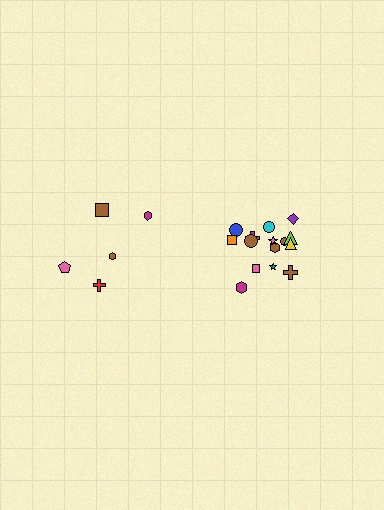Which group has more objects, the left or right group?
The right group.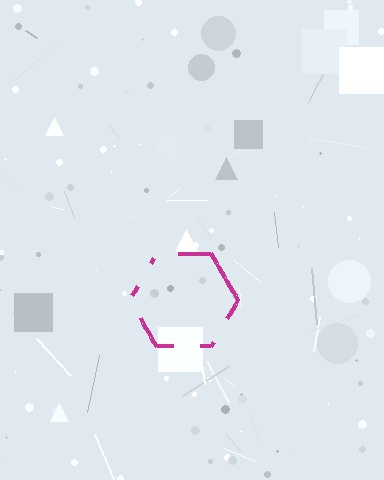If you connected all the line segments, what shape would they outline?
They would outline a hexagon.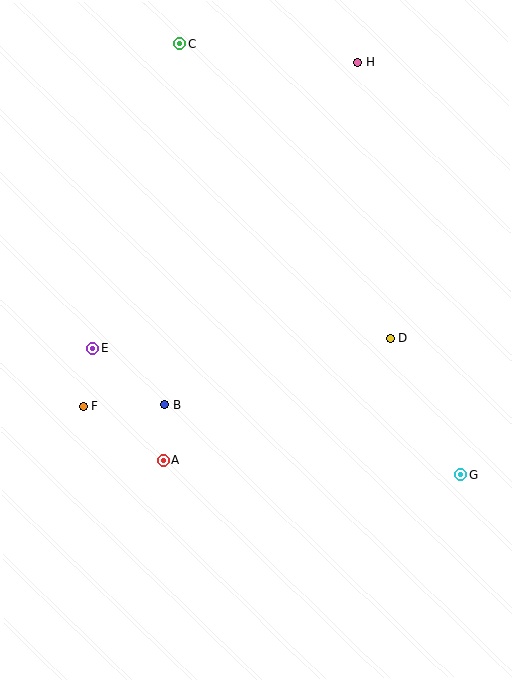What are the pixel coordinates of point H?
Point H is at (358, 62).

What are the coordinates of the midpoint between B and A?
The midpoint between B and A is at (164, 433).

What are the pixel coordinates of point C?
Point C is at (180, 44).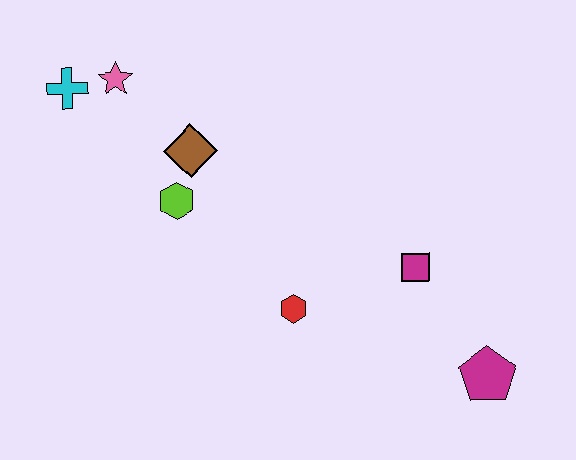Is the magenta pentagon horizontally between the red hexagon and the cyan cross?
No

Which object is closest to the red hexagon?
The magenta square is closest to the red hexagon.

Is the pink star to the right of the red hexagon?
No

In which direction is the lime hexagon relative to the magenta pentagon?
The lime hexagon is to the left of the magenta pentagon.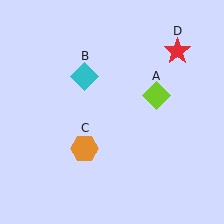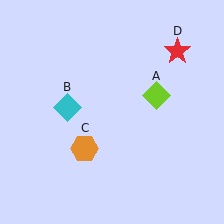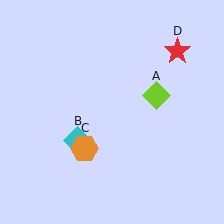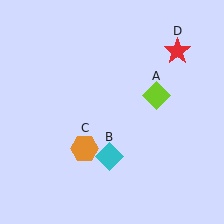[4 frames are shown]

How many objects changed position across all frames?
1 object changed position: cyan diamond (object B).